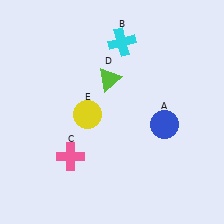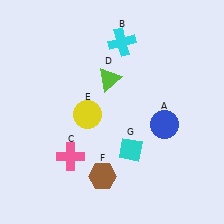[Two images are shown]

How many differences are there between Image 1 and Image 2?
There are 2 differences between the two images.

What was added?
A brown hexagon (F), a cyan diamond (G) were added in Image 2.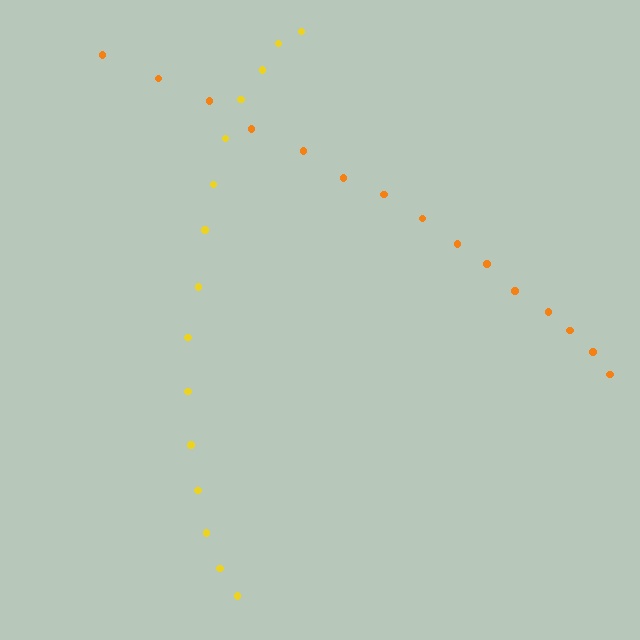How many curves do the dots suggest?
There are 2 distinct paths.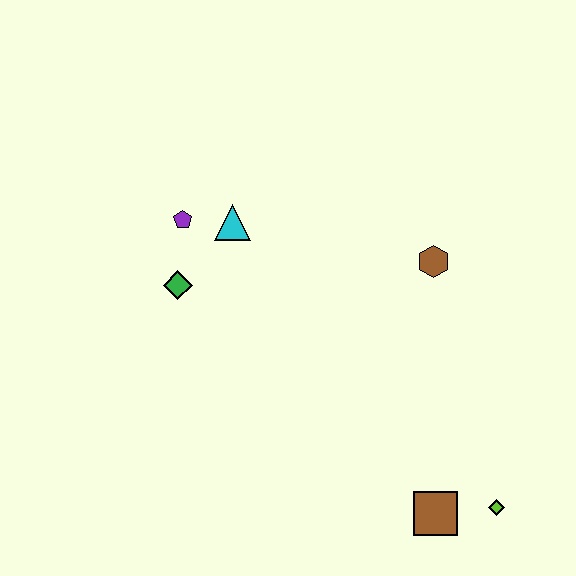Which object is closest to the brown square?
The lime diamond is closest to the brown square.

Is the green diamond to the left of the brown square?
Yes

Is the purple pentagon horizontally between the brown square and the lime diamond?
No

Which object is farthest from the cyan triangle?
The lime diamond is farthest from the cyan triangle.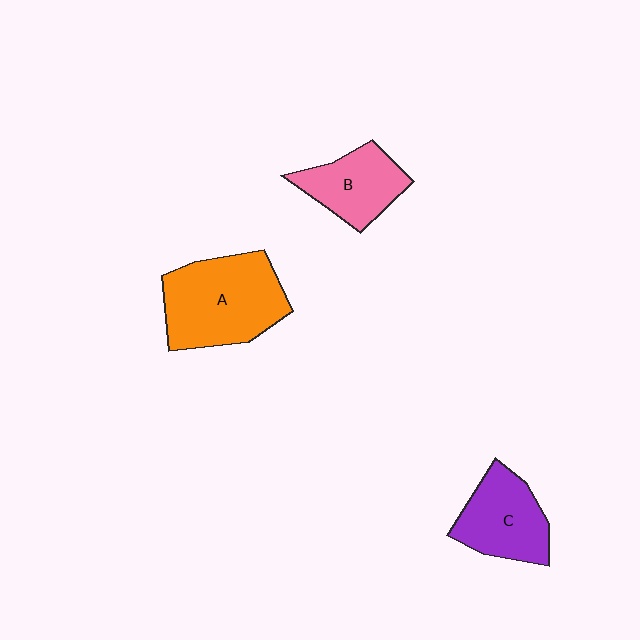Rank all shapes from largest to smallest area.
From largest to smallest: A (orange), C (purple), B (pink).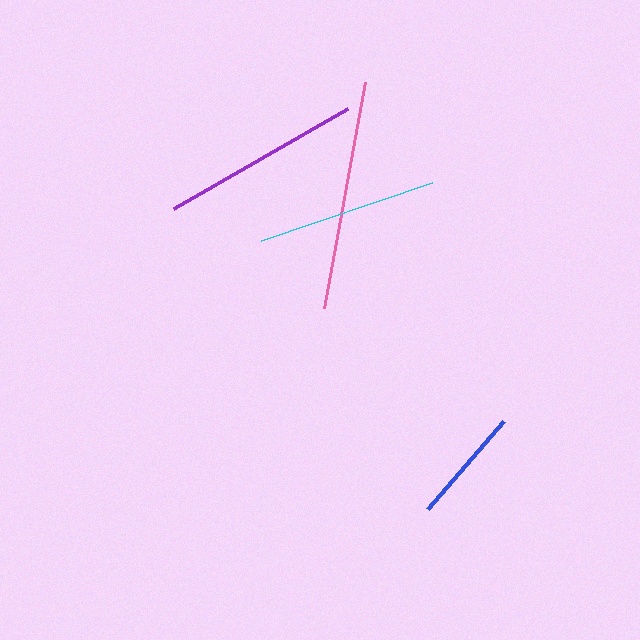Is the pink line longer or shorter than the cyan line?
The pink line is longer than the cyan line.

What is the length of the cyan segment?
The cyan segment is approximately 180 pixels long.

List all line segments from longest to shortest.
From longest to shortest: pink, purple, cyan, blue.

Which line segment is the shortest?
The blue line is the shortest at approximately 116 pixels.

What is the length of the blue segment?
The blue segment is approximately 116 pixels long.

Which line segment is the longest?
The pink line is the longest at approximately 230 pixels.